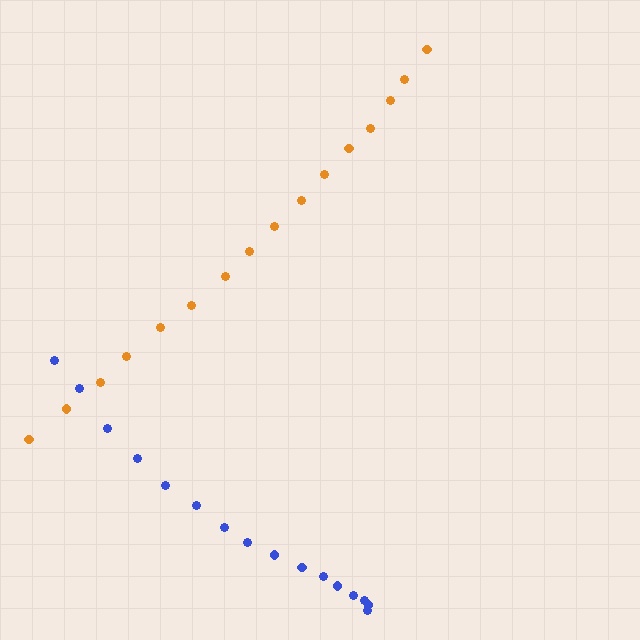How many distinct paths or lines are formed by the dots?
There are 2 distinct paths.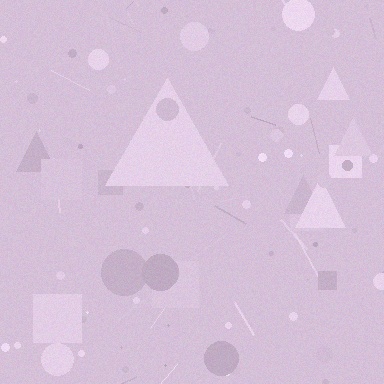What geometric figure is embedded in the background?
A triangle is embedded in the background.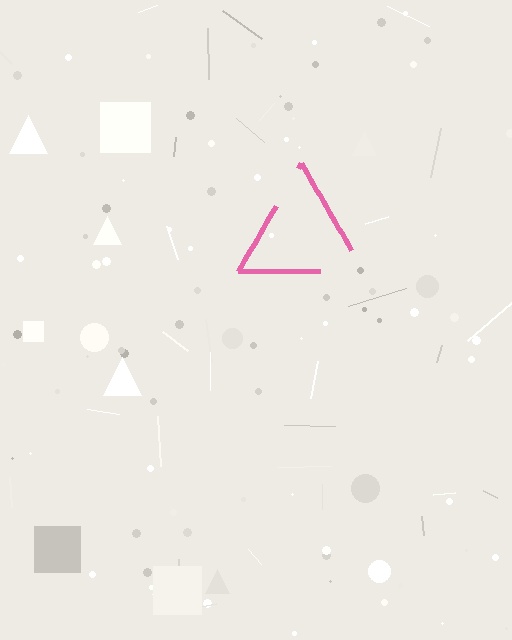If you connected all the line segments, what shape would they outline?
They would outline a triangle.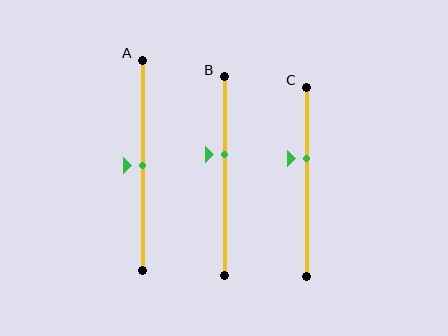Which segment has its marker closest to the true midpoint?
Segment A has its marker closest to the true midpoint.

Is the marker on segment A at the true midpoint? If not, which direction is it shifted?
Yes, the marker on segment A is at the true midpoint.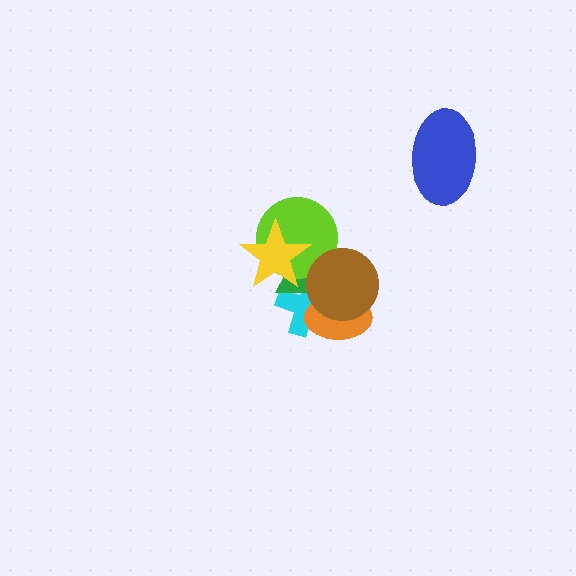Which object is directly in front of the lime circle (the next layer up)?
The yellow star is directly in front of the lime circle.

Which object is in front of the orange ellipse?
The brown circle is in front of the orange ellipse.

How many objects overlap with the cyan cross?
4 objects overlap with the cyan cross.